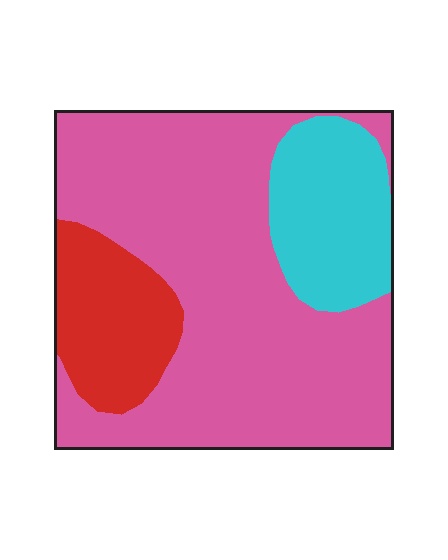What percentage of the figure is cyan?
Cyan takes up less than a quarter of the figure.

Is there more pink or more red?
Pink.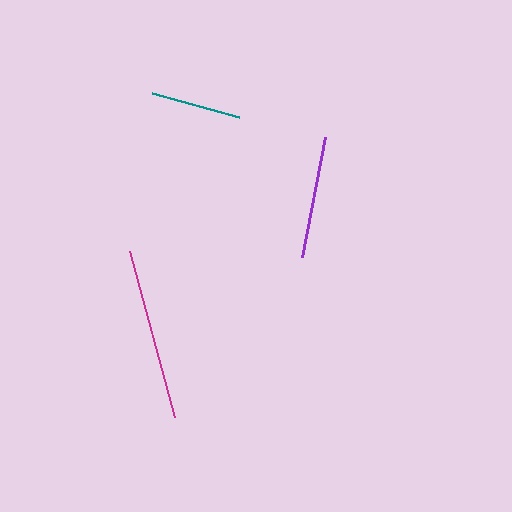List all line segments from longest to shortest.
From longest to shortest: magenta, purple, teal.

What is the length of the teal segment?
The teal segment is approximately 90 pixels long.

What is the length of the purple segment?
The purple segment is approximately 122 pixels long.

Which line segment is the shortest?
The teal line is the shortest at approximately 90 pixels.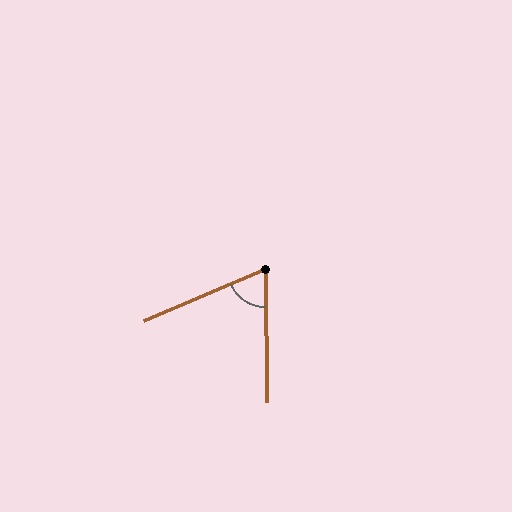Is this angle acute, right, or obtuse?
It is acute.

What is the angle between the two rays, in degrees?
Approximately 67 degrees.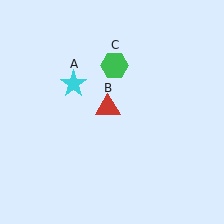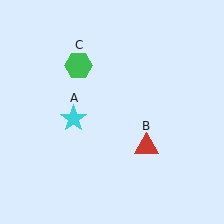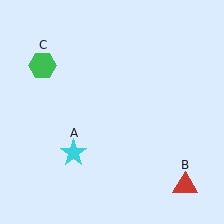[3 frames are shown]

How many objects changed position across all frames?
3 objects changed position: cyan star (object A), red triangle (object B), green hexagon (object C).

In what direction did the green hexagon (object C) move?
The green hexagon (object C) moved left.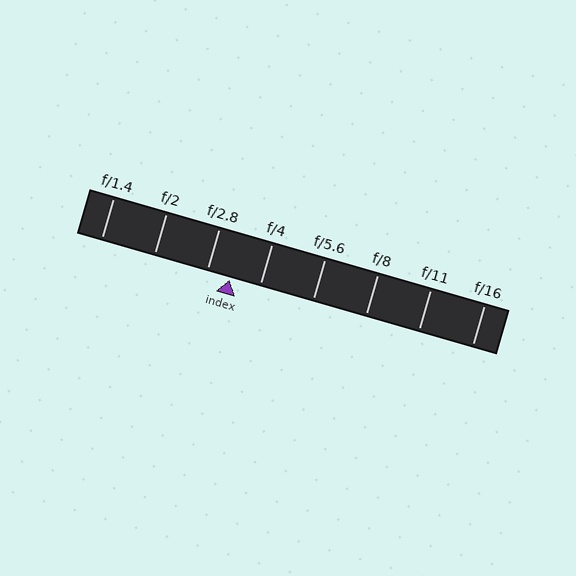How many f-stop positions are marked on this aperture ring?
There are 8 f-stop positions marked.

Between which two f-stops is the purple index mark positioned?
The index mark is between f/2.8 and f/4.